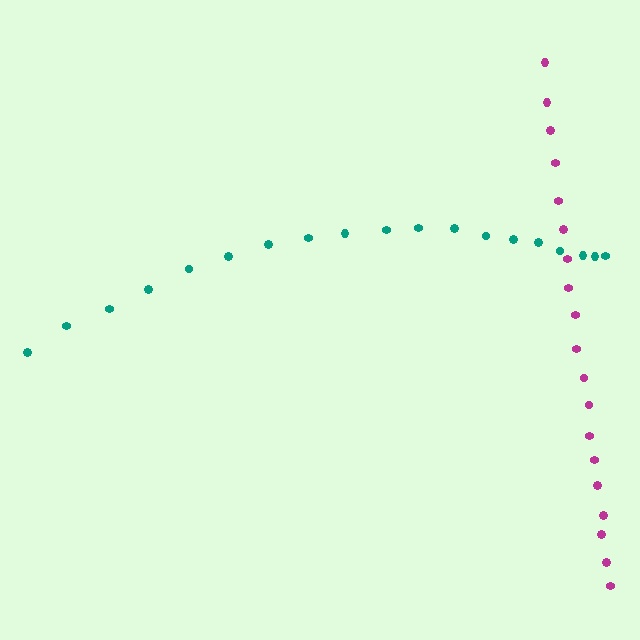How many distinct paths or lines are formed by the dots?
There are 2 distinct paths.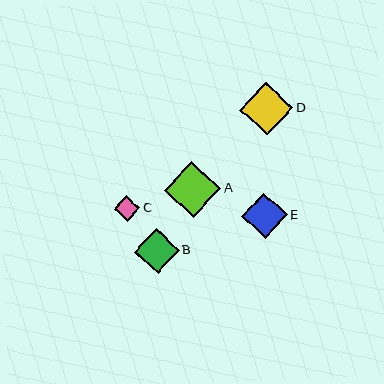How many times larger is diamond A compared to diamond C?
Diamond A is approximately 2.2 times the size of diamond C.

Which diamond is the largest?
Diamond A is the largest with a size of approximately 56 pixels.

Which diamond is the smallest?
Diamond C is the smallest with a size of approximately 26 pixels.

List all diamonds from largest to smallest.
From largest to smallest: A, D, E, B, C.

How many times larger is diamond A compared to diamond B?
Diamond A is approximately 1.3 times the size of diamond B.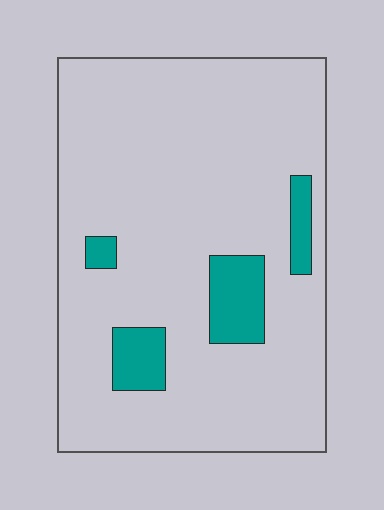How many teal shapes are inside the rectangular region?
4.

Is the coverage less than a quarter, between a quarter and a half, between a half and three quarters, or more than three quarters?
Less than a quarter.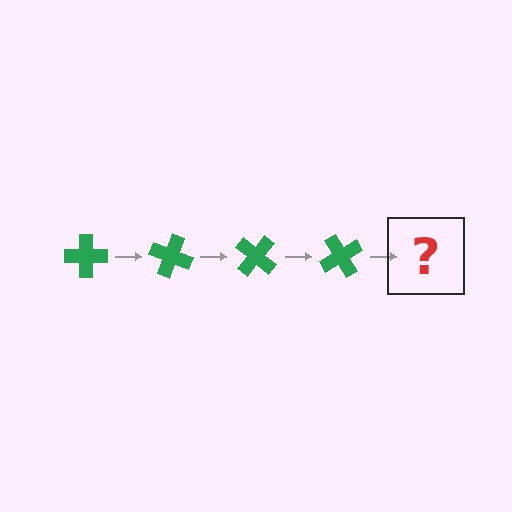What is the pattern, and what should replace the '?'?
The pattern is that the cross rotates 20 degrees each step. The '?' should be a green cross rotated 80 degrees.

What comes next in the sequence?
The next element should be a green cross rotated 80 degrees.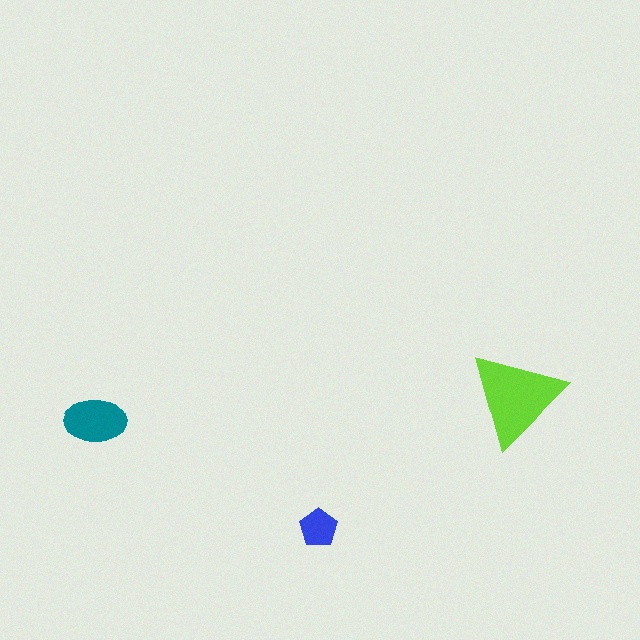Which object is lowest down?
The blue pentagon is bottommost.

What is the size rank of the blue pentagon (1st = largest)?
3rd.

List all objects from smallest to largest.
The blue pentagon, the teal ellipse, the lime triangle.